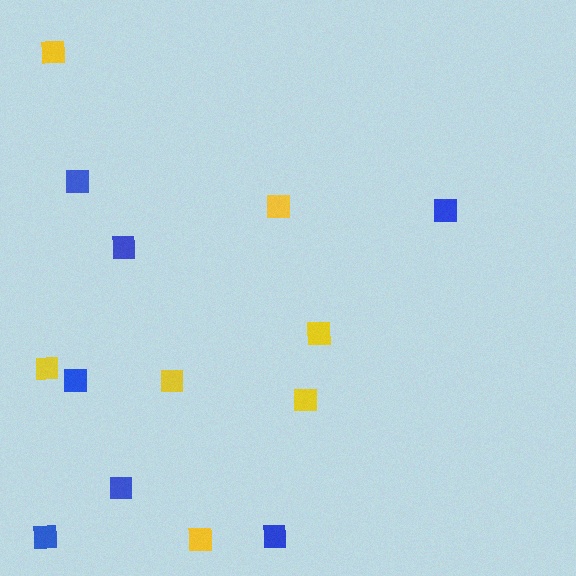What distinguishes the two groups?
There are 2 groups: one group of yellow squares (7) and one group of blue squares (7).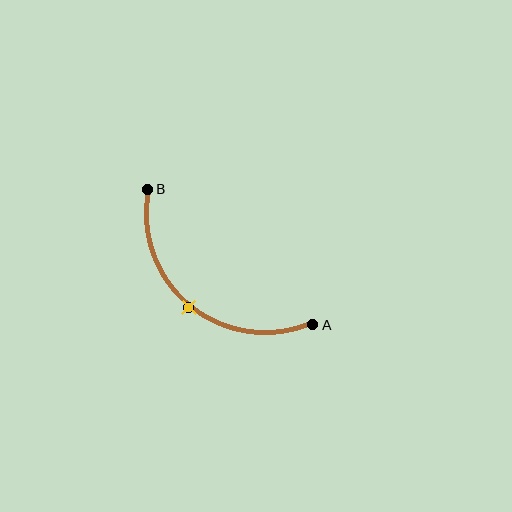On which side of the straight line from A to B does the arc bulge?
The arc bulges below and to the left of the straight line connecting A and B.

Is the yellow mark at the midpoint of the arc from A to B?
Yes. The yellow mark lies on the arc at equal arc-length from both A and B — it is the arc midpoint.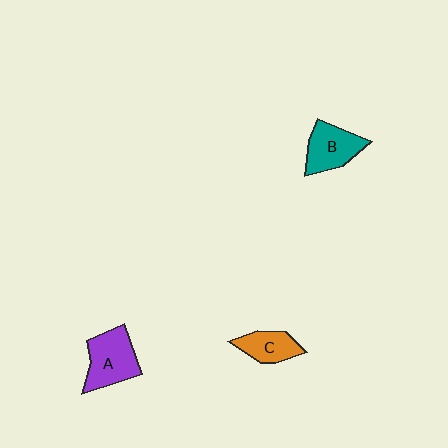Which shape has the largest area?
Shape A (purple).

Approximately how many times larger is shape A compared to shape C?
Approximately 1.5 times.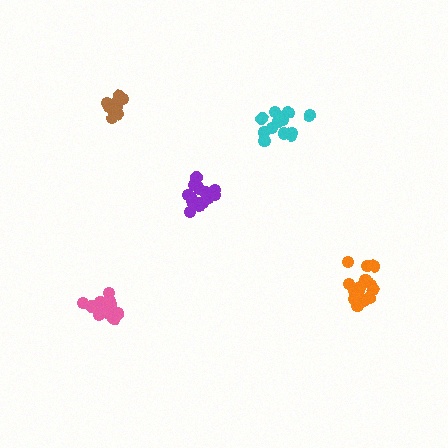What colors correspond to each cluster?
The clusters are colored: orange, brown, cyan, purple, pink.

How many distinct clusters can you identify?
There are 5 distinct clusters.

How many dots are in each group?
Group 1: 14 dots, Group 2: 11 dots, Group 3: 13 dots, Group 4: 15 dots, Group 5: 13 dots (66 total).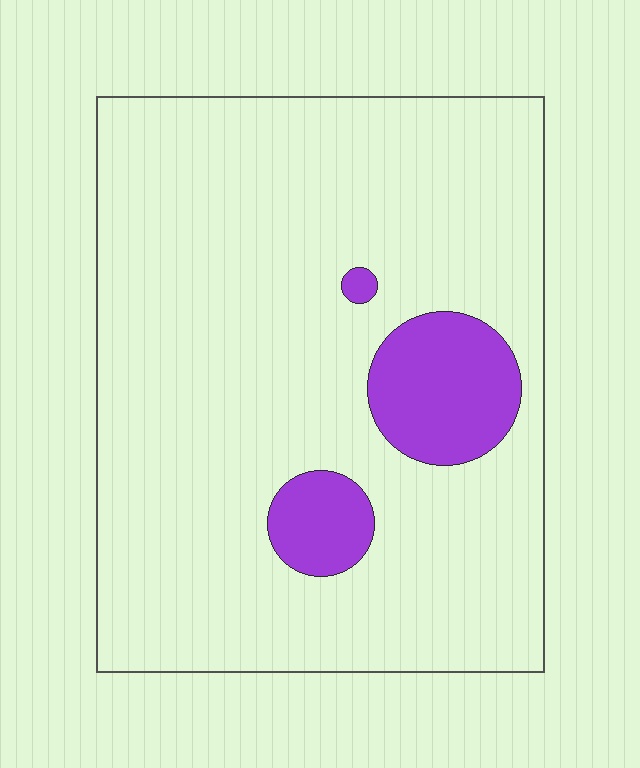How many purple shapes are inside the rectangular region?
3.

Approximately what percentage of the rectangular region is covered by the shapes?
Approximately 10%.